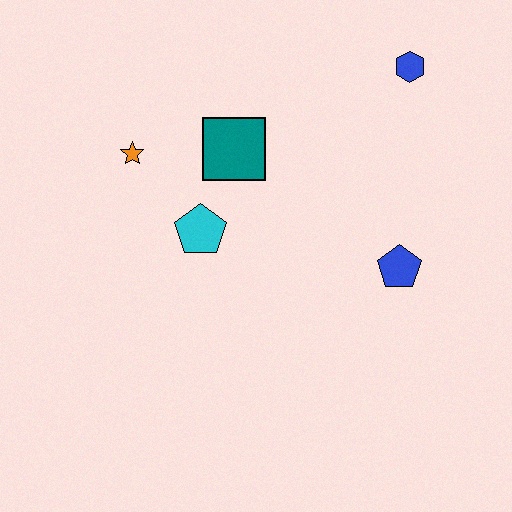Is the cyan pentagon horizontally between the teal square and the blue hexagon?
No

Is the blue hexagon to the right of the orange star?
Yes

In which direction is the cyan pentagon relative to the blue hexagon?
The cyan pentagon is to the left of the blue hexagon.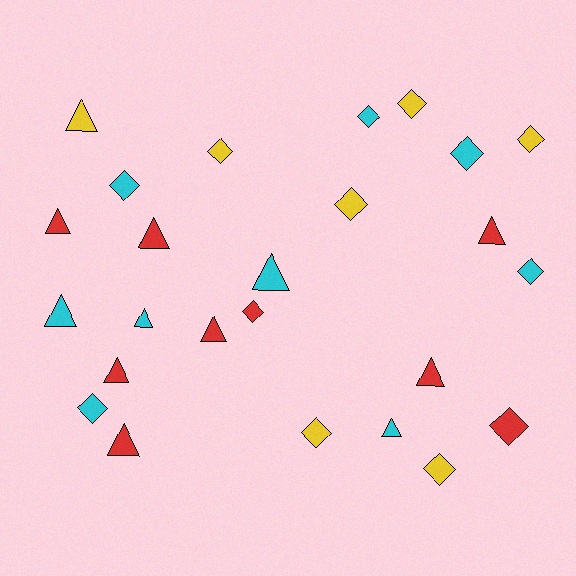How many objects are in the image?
There are 25 objects.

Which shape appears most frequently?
Diamond, with 13 objects.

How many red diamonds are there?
There are 2 red diamonds.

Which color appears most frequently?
Cyan, with 9 objects.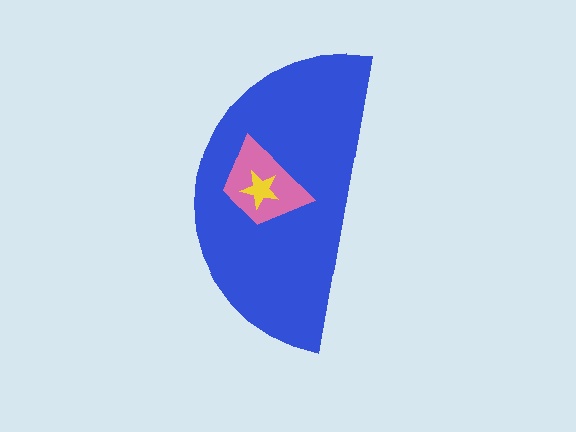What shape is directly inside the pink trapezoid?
The yellow star.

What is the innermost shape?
The yellow star.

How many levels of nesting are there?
3.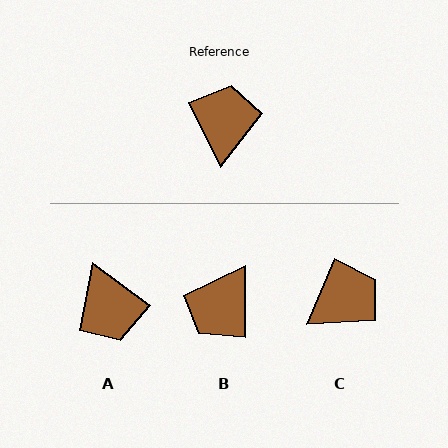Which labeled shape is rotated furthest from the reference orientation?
B, about 154 degrees away.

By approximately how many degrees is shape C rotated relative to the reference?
Approximately 49 degrees clockwise.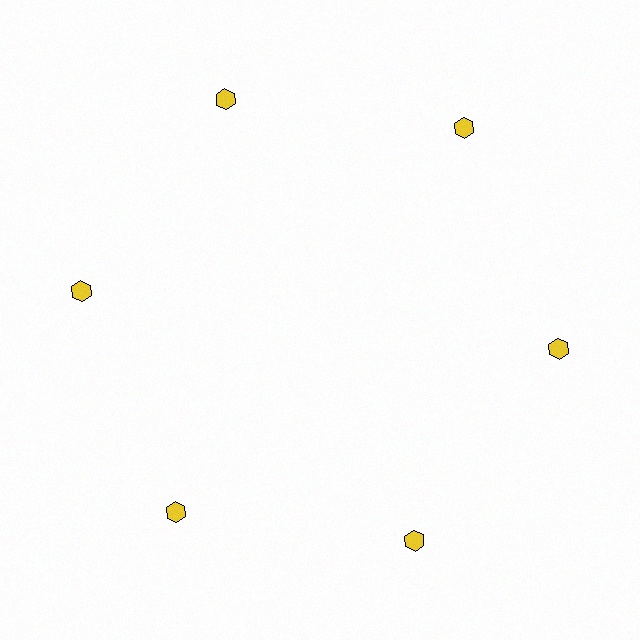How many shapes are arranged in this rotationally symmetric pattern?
There are 6 shapes, arranged in 6 groups of 1.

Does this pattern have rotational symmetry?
Yes, this pattern has 6-fold rotational symmetry. It looks the same after rotating 60 degrees around the center.